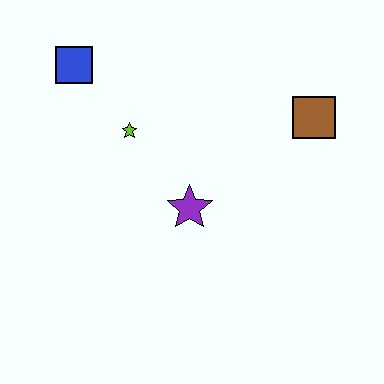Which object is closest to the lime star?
The blue square is closest to the lime star.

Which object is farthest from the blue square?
The brown square is farthest from the blue square.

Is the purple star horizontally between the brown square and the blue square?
Yes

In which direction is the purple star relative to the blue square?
The purple star is below the blue square.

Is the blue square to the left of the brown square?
Yes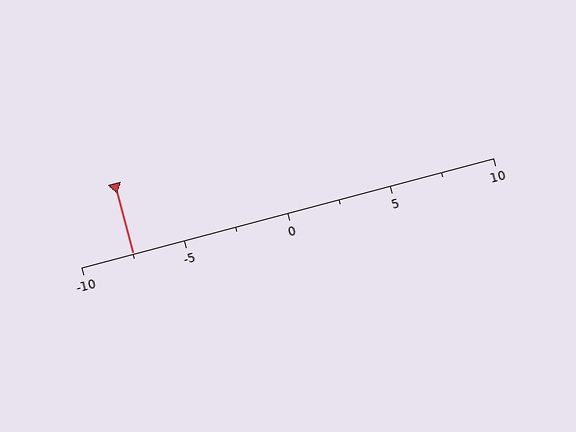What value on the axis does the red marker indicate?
The marker indicates approximately -7.5.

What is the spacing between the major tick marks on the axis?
The major ticks are spaced 5 apart.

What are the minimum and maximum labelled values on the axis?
The axis runs from -10 to 10.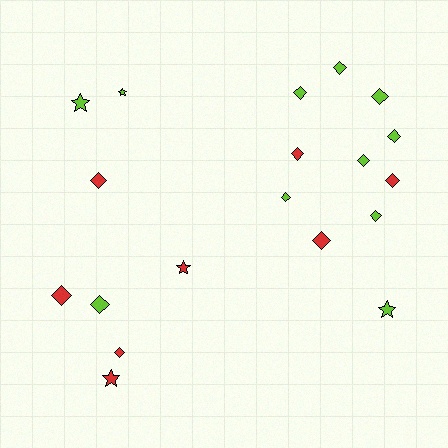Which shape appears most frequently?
Diamond, with 14 objects.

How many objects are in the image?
There are 19 objects.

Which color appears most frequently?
Lime, with 11 objects.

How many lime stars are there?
There are 3 lime stars.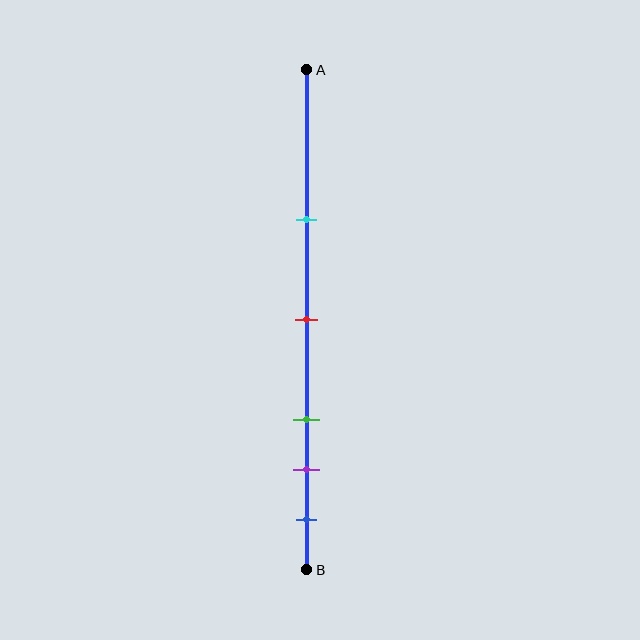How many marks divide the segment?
There are 5 marks dividing the segment.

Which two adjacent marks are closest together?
The purple and blue marks are the closest adjacent pair.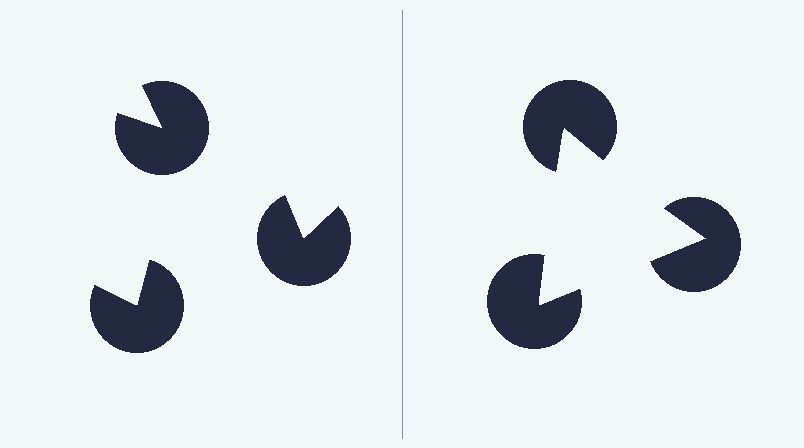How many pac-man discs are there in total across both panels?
6 — 3 on each side.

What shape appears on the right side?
An illusory triangle.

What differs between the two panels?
The pac-man discs are positioned identically on both sides; only the wedge orientations differ. On the right they align to a triangle; on the left they are misaligned.